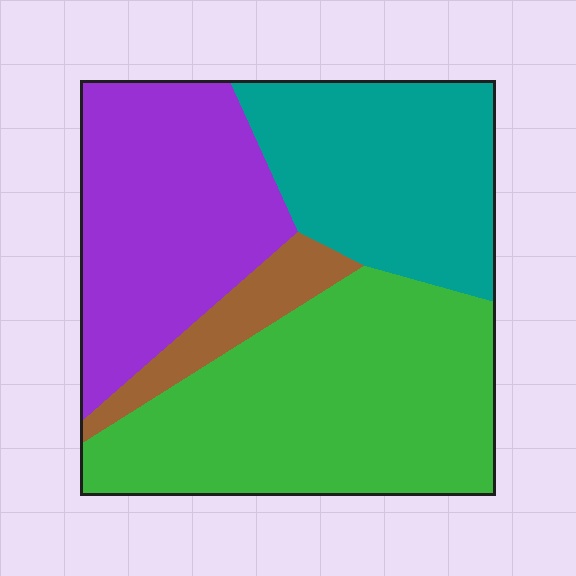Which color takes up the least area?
Brown, at roughly 10%.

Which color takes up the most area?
Green, at roughly 40%.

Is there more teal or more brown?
Teal.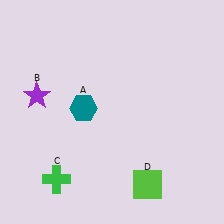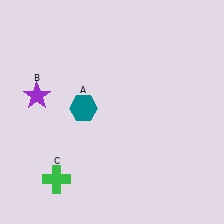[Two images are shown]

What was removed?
The lime square (D) was removed in Image 2.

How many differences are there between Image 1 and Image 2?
There is 1 difference between the two images.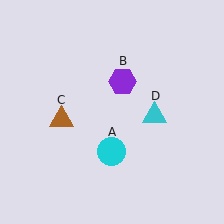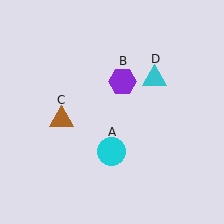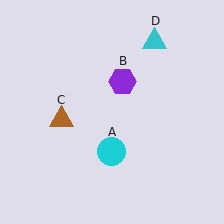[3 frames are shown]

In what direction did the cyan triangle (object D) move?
The cyan triangle (object D) moved up.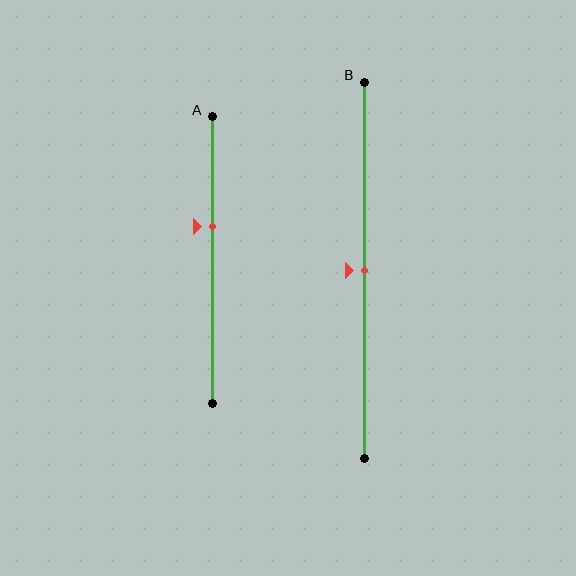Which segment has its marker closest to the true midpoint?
Segment B has its marker closest to the true midpoint.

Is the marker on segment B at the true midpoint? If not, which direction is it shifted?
Yes, the marker on segment B is at the true midpoint.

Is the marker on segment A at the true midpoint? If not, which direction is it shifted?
No, the marker on segment A is shifted upward by about 12% of the segment length.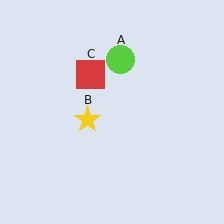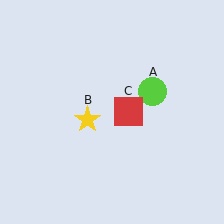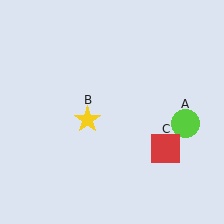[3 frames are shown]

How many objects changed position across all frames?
2 objects changed position: lime circle (object A), red square (object C).